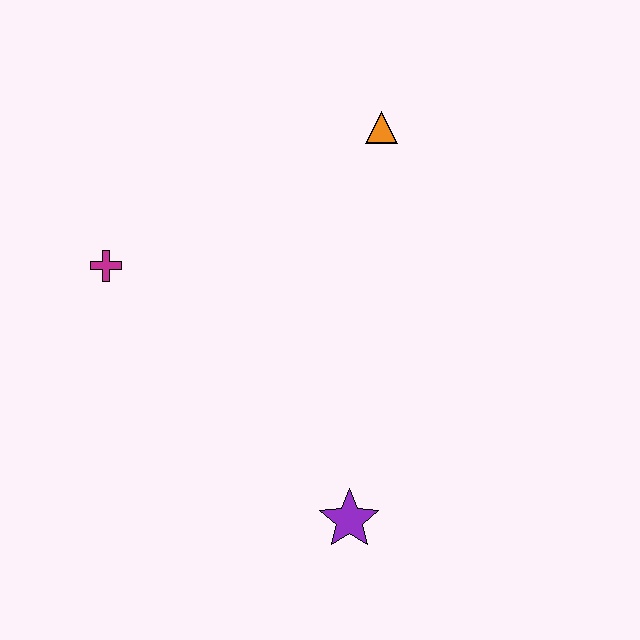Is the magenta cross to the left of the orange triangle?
Yes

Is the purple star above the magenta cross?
No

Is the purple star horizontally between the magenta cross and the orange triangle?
Yes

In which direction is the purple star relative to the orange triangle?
The purple star is below the orange triangle.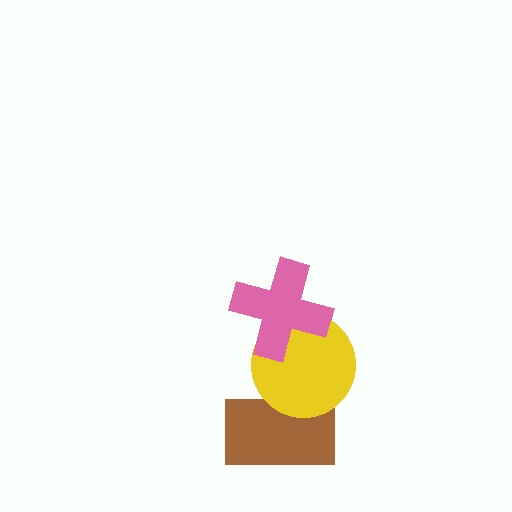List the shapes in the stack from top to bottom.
From top to bottom: the pink cross, the yellow circle, the brown rectangle.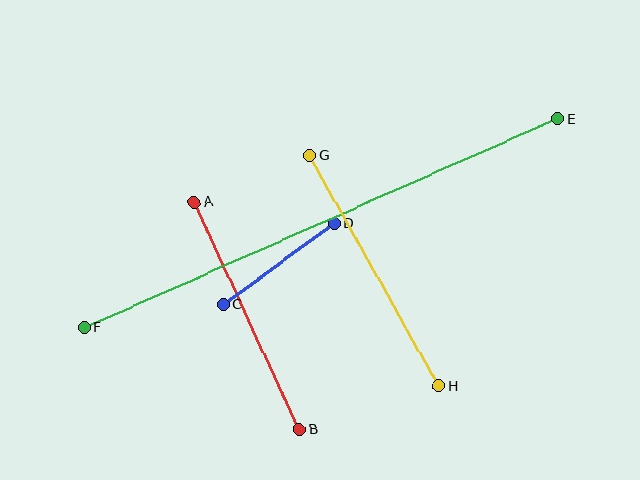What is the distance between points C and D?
The distance is approximately 138 pixels.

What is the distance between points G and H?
The distance is approximately 265 pixels.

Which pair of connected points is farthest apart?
Points E and F are farthest apart.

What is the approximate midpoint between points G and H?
The midpoint is at approximately (374, 271) pixels.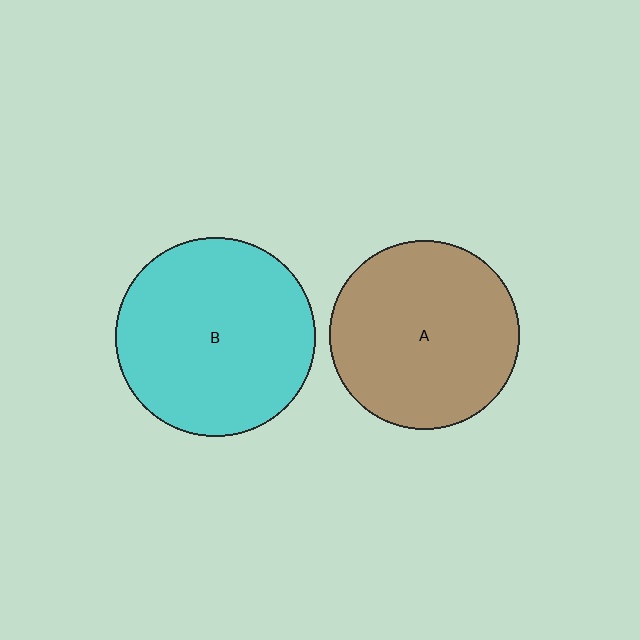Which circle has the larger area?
Circle B (cyan).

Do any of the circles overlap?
No, none of the circles overlap.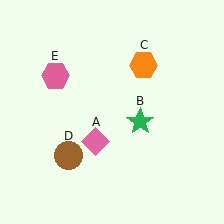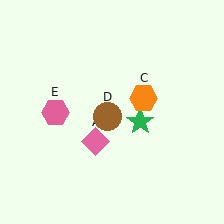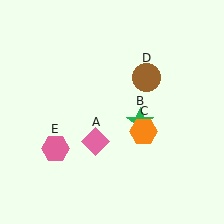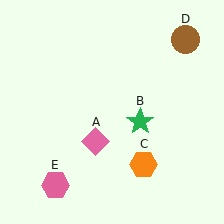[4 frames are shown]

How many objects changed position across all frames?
3 objects changed position: orange hexagon (object C), brown circle (object D), pink hexagon (object E).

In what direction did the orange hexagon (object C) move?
The orange hexagon (object C) moved down.